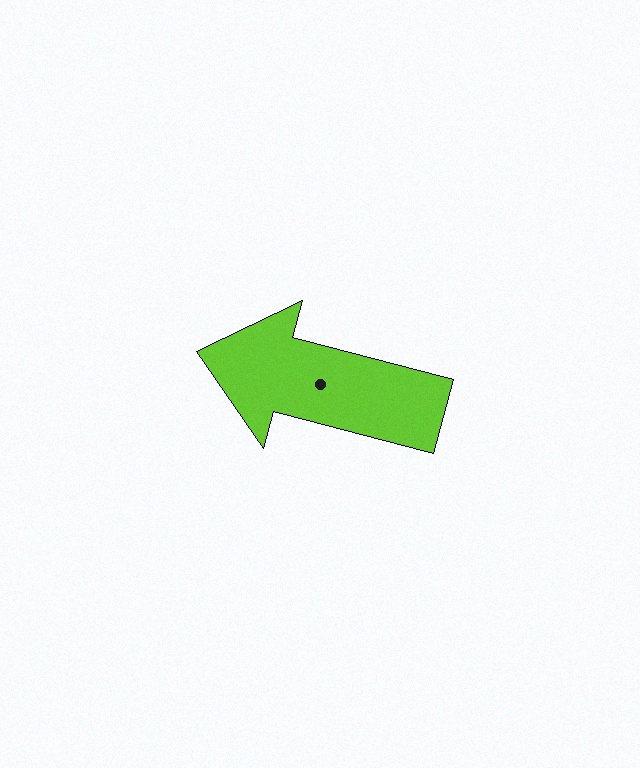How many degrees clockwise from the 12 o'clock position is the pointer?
Approximately 285 degrees.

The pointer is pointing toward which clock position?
Roughly 9 o'clock.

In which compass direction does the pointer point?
West.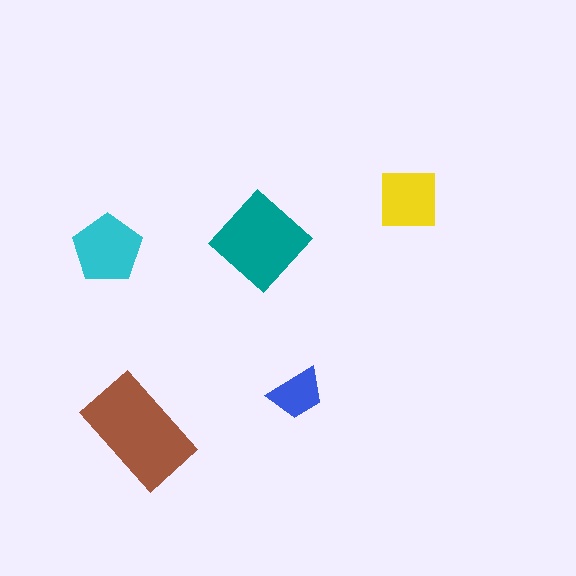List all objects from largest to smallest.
The brown rectangle, the teal diamond, the cyan pentagon, the yellow square, the blue trapezoid.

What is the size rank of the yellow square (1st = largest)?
4th.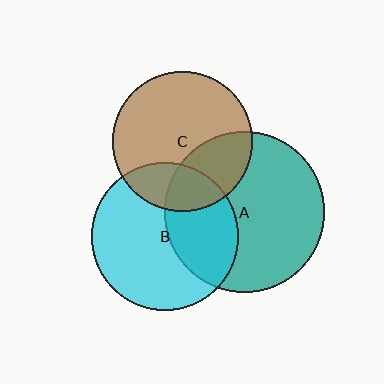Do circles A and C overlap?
Yes.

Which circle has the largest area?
Circle A (teal).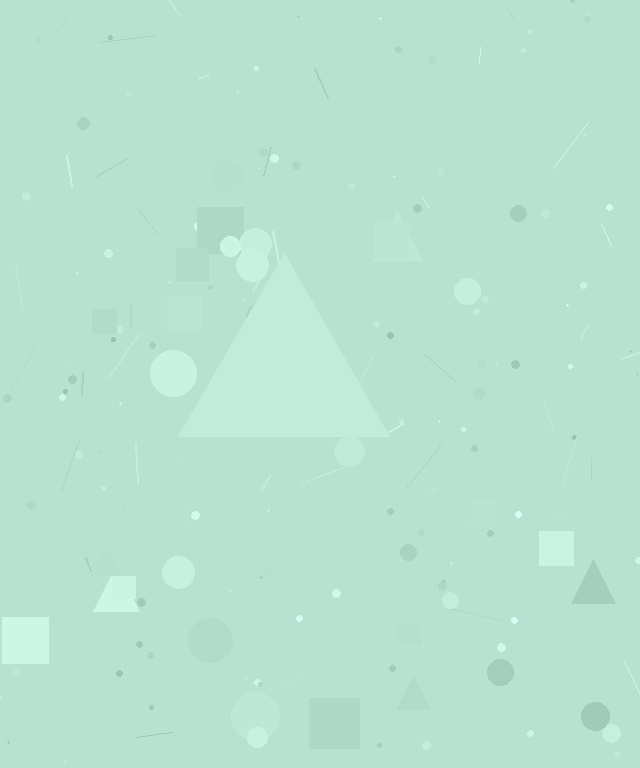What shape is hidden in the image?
A triangle is hidden in the image.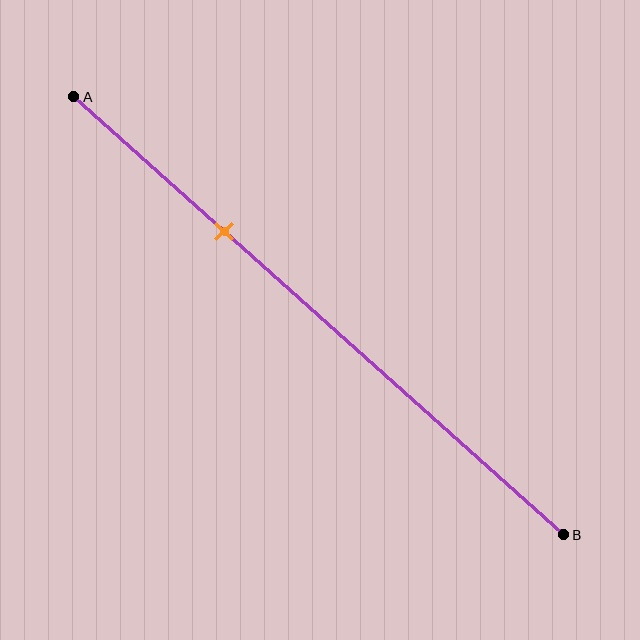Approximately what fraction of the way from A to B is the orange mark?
The orange mark is approximately 30% of the way from A to B.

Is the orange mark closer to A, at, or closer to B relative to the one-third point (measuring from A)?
The orange mark is approximately at the one-third point of segment AB.